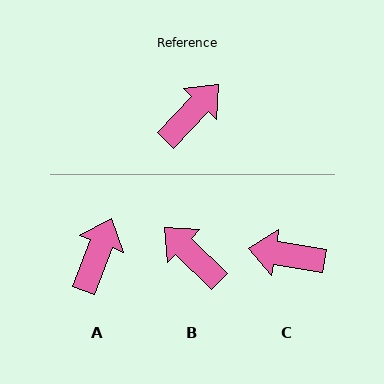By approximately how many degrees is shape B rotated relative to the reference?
Approximately 89 degrees counter-clockwise.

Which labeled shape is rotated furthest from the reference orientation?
C, about 124 degrees away.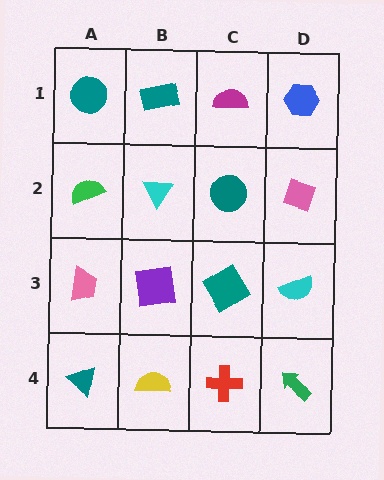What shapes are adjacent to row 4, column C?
A teal diamond (row 3, column C), a yellow semicircle (row 4, column B), a green arrow (row 4, column D).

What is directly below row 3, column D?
A green arrow.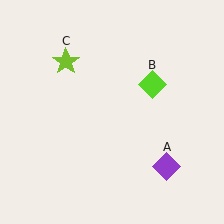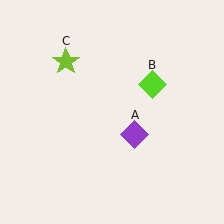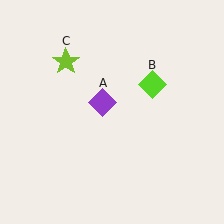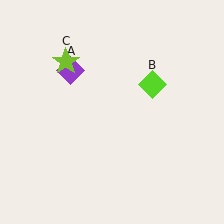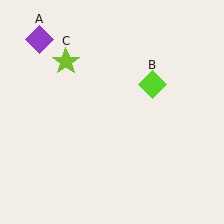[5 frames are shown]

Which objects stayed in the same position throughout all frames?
Lime diamond (object B) and lime star (object C) remained stationary.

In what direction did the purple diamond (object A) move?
The purple diamond (object A) moved up and to the left.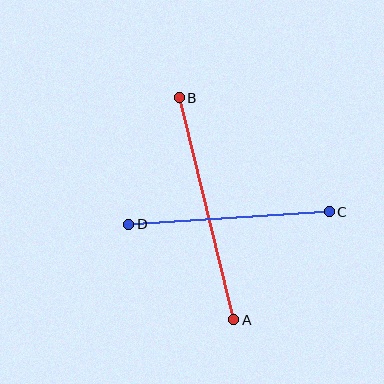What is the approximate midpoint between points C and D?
The midpoint is at approximately (229, 218) pixels.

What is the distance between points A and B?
The distance is approximately 228 pixels.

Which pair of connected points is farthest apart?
Points A and B are farthest apart.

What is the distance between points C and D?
The distance is approximately 201 pixels.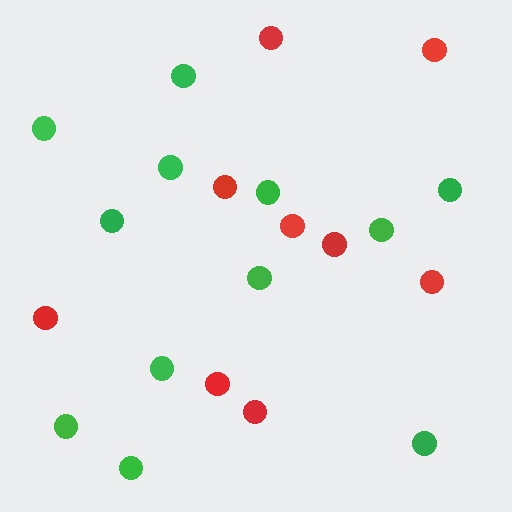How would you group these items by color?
There are 2 groups: one group of red circles (9) and one group of green circles (12).